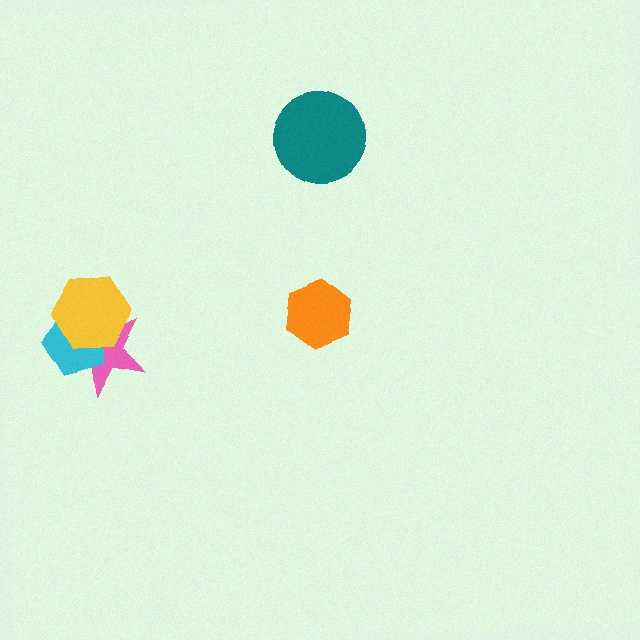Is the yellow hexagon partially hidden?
No, no other shape covers it.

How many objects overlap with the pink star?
2 objects overlap with the pink star.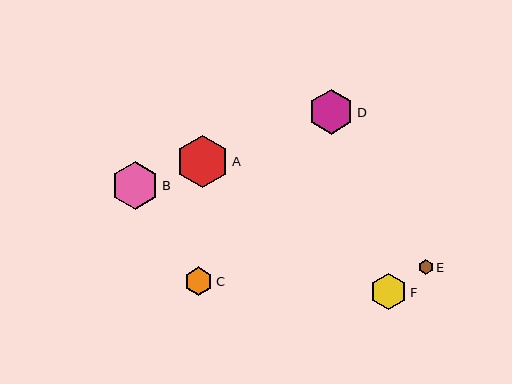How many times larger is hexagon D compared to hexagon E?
Hexagon D is approximately 3.0 times the size of hexagon E.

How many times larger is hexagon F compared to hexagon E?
Hexagon F is approximately 2.4 times the size of hexagon E.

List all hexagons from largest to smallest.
From largest to smallest: A, B, D, F, C, E.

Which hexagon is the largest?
Hexagon A is the largest with a size of approximately 53 pixels.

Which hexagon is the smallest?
Hexagon E is the smallest with a size of approximately 15 pixels.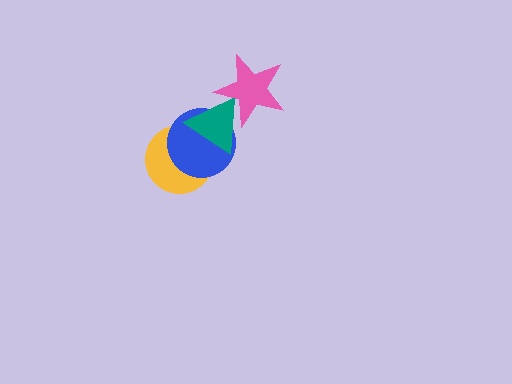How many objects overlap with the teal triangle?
3 objects overlap with the teal triangle.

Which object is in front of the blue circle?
The teal triangle is in front of the blue circle.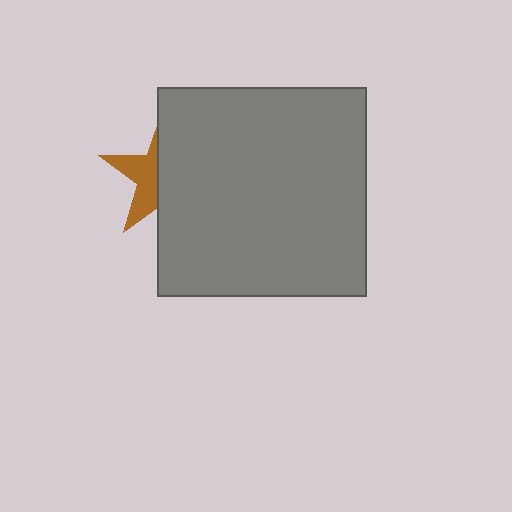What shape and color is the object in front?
The object in front is a gray square.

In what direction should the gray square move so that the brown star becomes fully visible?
The gray square should move right. That is the shortest direction to clear the overlap and leave the brown star fully visible.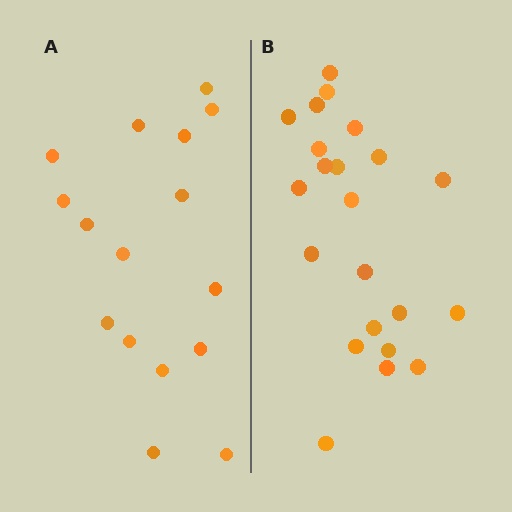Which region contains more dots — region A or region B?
Region B (the right region) has more dots.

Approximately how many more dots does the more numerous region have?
Region B has about 6 more dots than region A.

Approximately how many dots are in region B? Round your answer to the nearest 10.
About 20 dots. (The exact count is 22, which rounds to 20.)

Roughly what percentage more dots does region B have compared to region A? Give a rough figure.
About 40% more.